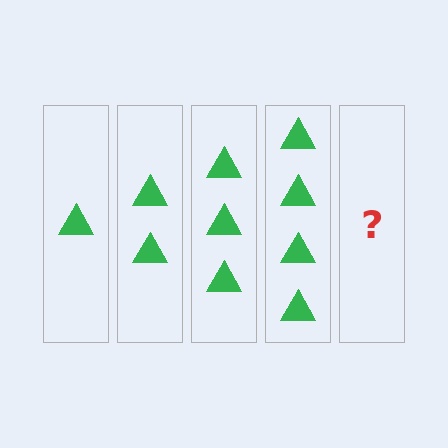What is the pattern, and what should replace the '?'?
The pattern is that each step adds one more triangle. The '?' should be 5 triangles.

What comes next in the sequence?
The next element should be 5 triangles.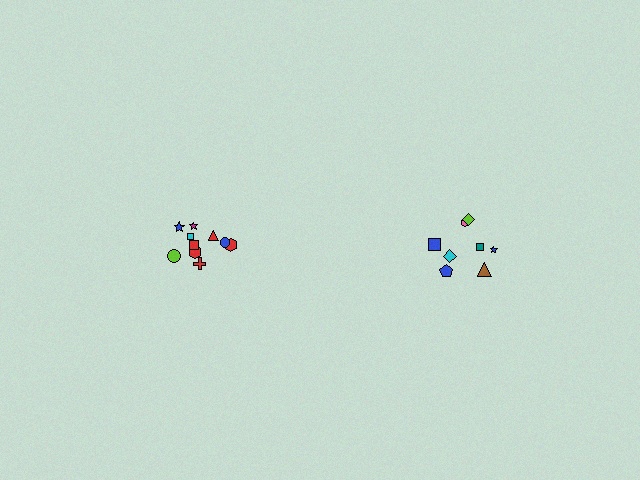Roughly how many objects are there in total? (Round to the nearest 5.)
Roughly 20 objects in total.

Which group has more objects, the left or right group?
The left group.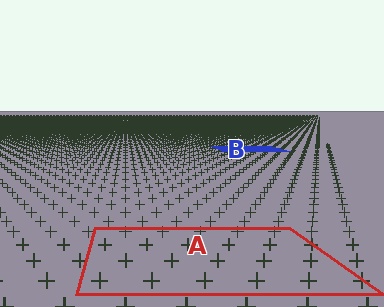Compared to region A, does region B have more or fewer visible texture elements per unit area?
Region B has more texture elements per unit area — they are packed more densely because it is farther away.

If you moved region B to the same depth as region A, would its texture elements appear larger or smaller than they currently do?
They would appear larger. At a closer depth, the same texture elements are projected at a bigger on-screen size.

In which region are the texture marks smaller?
The texture marks are smaller in region B, because it is farther away.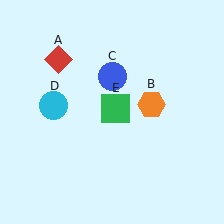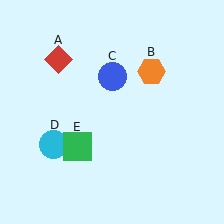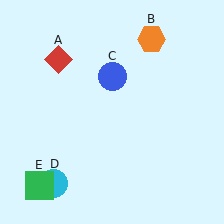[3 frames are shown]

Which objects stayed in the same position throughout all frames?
Red diamond (object A) and blue circle (object C) remained stationary.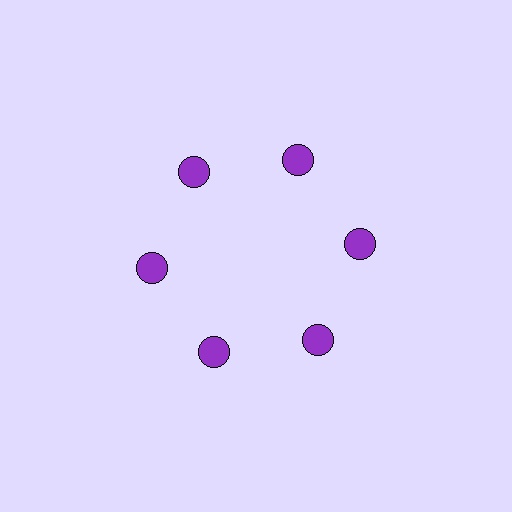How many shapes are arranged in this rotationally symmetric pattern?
There are 6 shapes, arranged in 6 groups of 1.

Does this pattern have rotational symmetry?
Yes, this pattern has 6-fold rotational symmetry. It looks the same after rotating 60 degrees around the center.